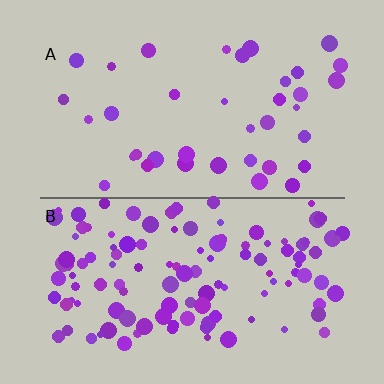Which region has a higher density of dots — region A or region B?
B (the bottom).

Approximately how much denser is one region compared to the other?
Approximately 3.2× — region B over region A.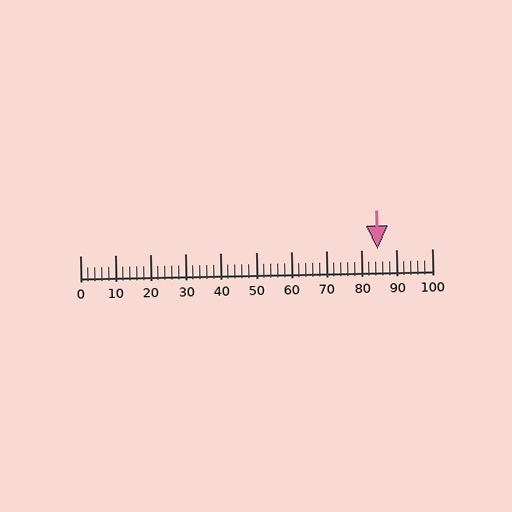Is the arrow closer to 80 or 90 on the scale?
The arrow is closer to 80.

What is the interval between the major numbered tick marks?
The major tick marks are spaced 10 units apart.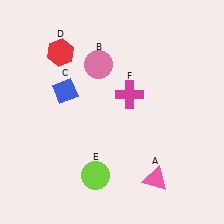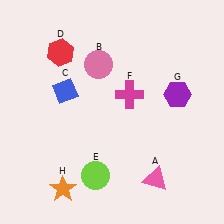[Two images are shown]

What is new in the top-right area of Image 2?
A purple hexagon (G) was added in the top-right area of Image 2.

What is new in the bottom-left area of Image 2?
An orange star (H) was added in the bottom-left area of Image 2.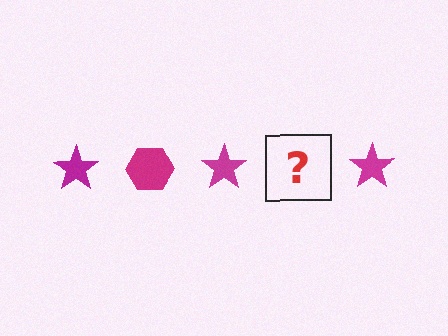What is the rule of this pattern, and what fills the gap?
The rule is that the pattern cycles through star, hexagon shapes in magenta. The gap should be filled with a magenta hexagon.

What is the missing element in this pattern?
The missing element is a magenta hexagon.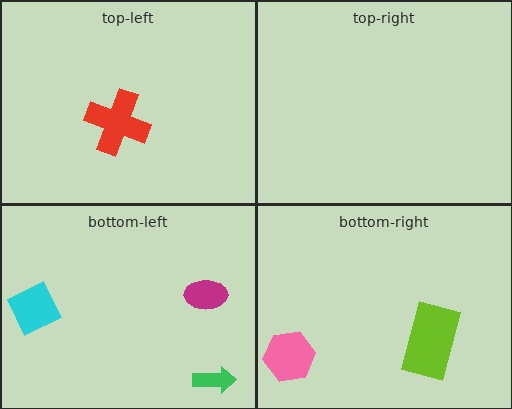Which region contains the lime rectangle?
The bottom-right region.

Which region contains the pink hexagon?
The bottom-right region.